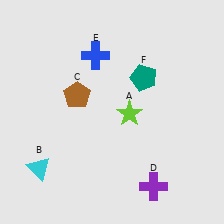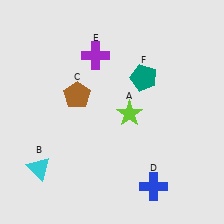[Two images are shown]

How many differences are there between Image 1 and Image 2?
There are 2 differences between the two images.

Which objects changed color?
D changed from purple to blue. E changed from blue to purple.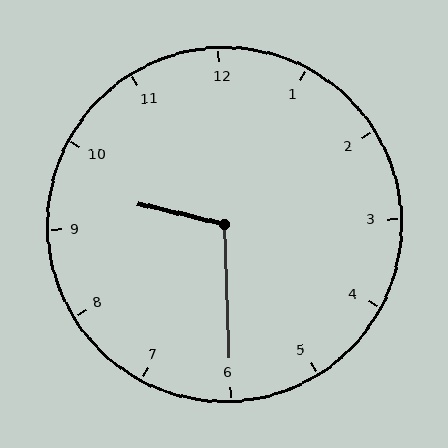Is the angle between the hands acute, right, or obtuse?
It is obtuse.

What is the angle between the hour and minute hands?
Approximately 105 degrees.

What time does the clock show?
9:30.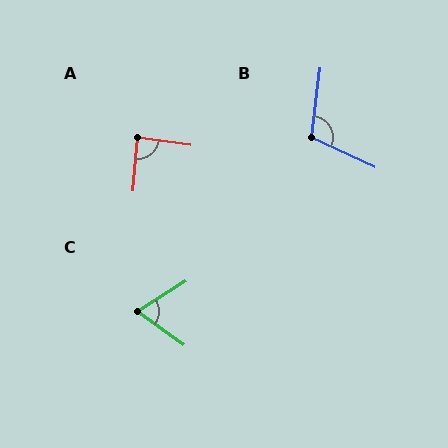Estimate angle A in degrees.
Approximately 87 degrees.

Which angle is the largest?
B, at approximately 109 degrees.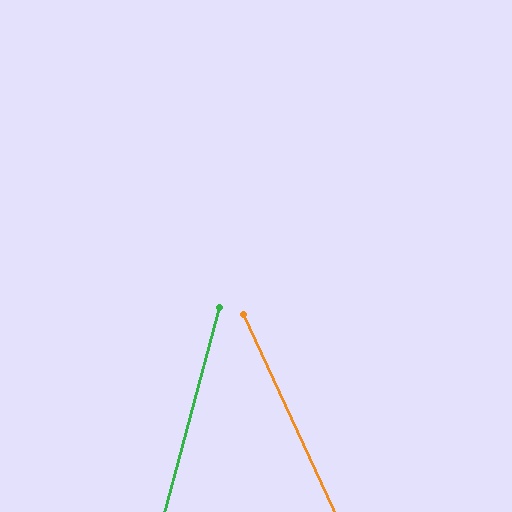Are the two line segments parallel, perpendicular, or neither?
Neither parallel nor perpendicular — they differ by about 40°.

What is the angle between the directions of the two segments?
Approximately 40 degrees.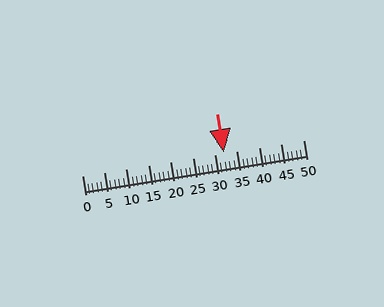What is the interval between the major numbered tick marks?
The major tick marks are spaced 5 units apart.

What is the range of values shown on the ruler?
The ruler shows values from 0 to 50.